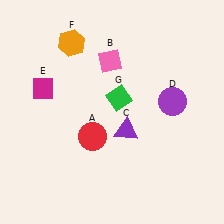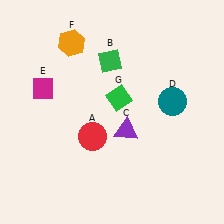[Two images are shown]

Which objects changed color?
B changed from pink to green. D changed from purple to teal.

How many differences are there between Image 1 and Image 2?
There are 2 differences between the two images.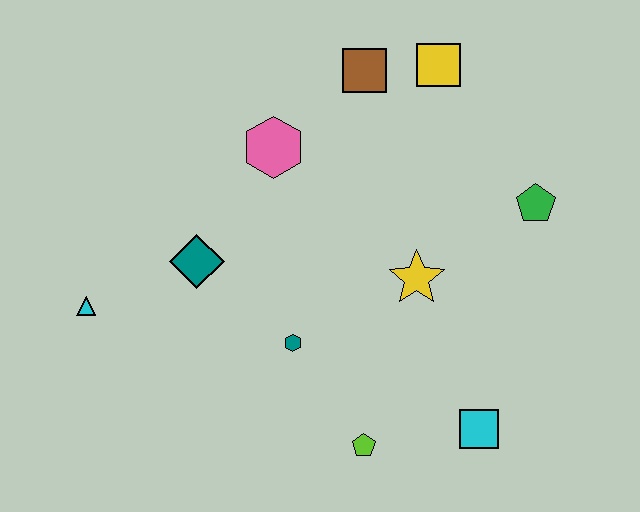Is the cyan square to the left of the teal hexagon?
No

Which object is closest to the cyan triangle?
The teal diamond is closest to the cyan triangle.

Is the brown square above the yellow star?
Yes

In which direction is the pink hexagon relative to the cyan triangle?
The pink hexagon is to the right of the cyan triangle.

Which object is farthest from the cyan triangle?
The green pentagon is farthest from the cyan triangle.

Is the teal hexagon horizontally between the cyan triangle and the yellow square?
Yes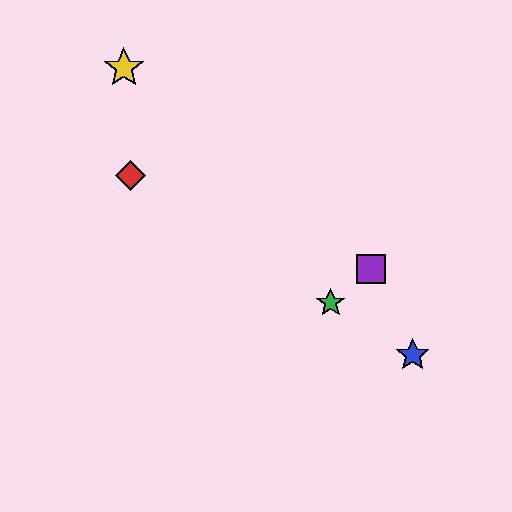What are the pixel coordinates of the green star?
The green star is at (331, 303).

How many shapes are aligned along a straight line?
3 shapes (the red diamond, the blue star, the green star) are aligned along a straight line.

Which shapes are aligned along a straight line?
The red diamond, the blue star, the green star are aligned along a straight line.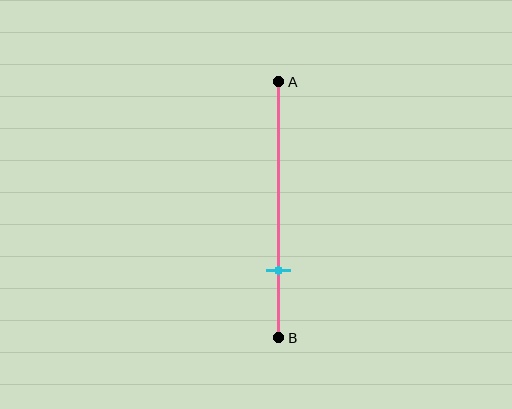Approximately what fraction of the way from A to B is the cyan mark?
The cyan mark is approximately 75% of the way from A to B.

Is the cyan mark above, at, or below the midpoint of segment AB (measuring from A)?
The cyan mark is below the midpoint of segment AB.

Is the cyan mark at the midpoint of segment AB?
No, the mark is at about 75% from A, not at the 50% midpoint.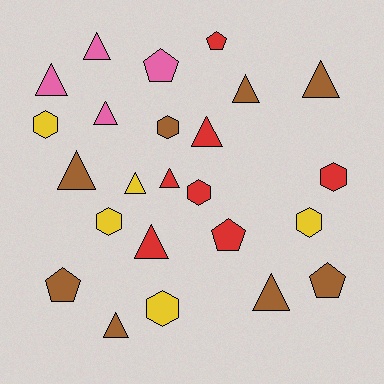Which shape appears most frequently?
Triangle, with 12 objects.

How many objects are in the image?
There are 24 objects.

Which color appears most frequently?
Brown, with 8 objects.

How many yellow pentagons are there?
There are no yellow pentagons.